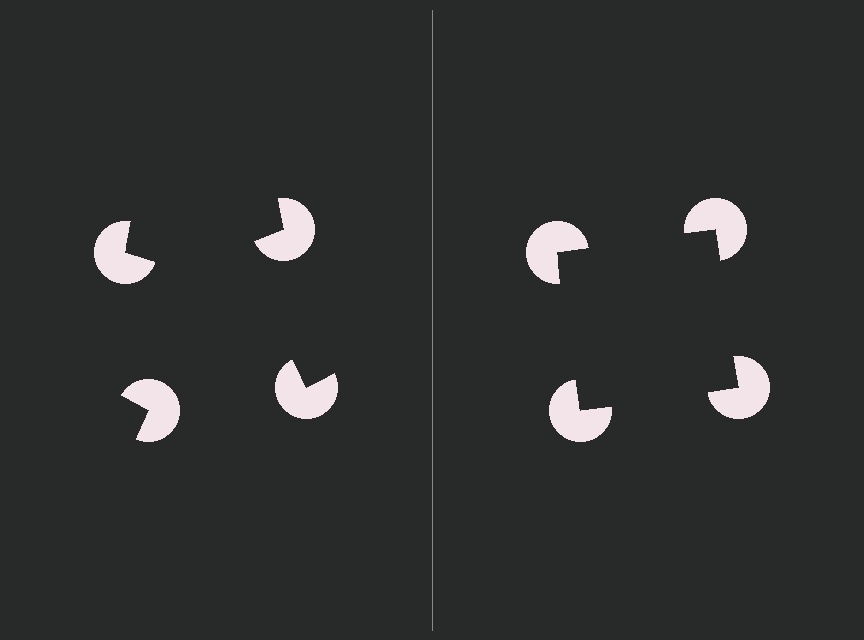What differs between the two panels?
The pac-man discs are positioned identically on both sides; only the wedge orientations differ. On the right they align to a square; on the left they are misaligned.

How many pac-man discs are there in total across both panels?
8 — 4 on each side.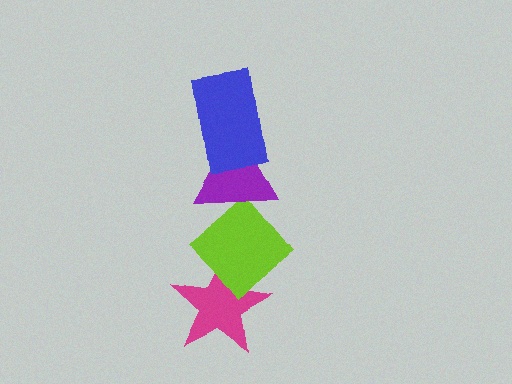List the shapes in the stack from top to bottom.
From top to bottom: the blue rectangle, the purple triangle, the lime diamond, the magenta star.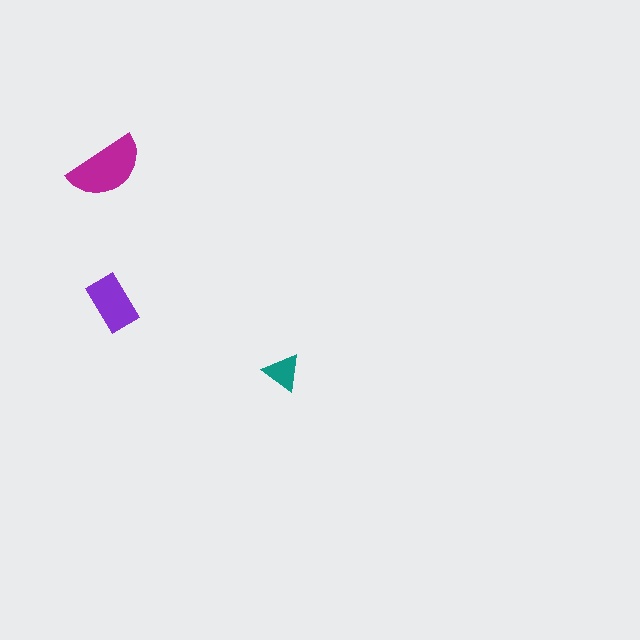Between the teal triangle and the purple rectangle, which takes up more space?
The purple rectangle.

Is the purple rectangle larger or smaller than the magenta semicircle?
Smaller.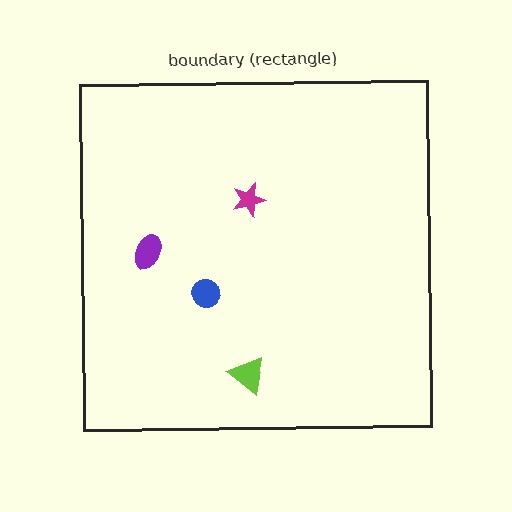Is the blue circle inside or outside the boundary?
Inside.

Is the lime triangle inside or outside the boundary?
Inside.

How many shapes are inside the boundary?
4 inside, 0 outside.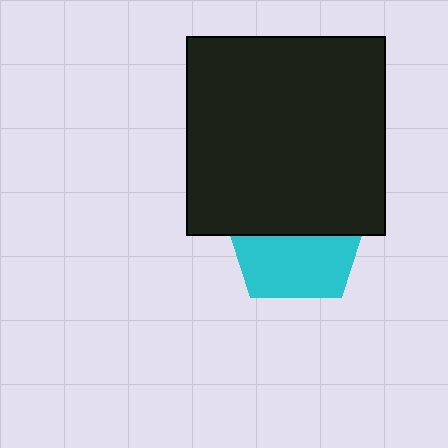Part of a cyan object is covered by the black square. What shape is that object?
It is a pentagon.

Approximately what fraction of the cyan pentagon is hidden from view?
Roughly 52% of the cyan pentagon is hidden behind the black square.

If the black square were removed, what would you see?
You would see the complete cyan pentagon.